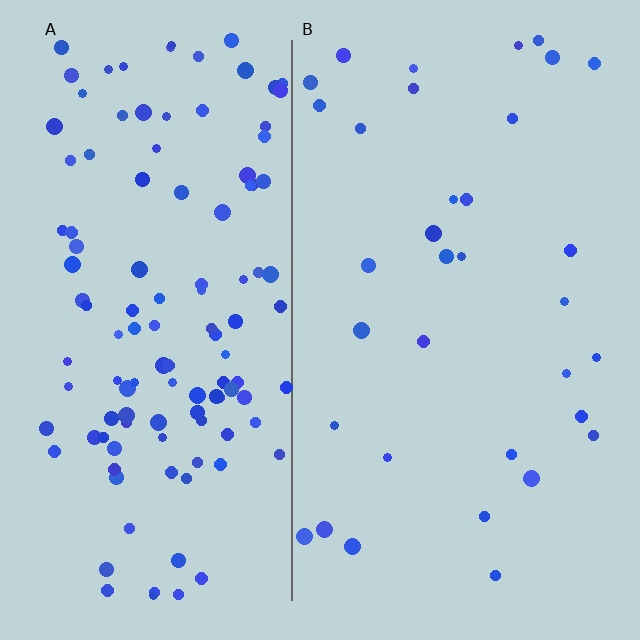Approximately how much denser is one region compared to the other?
Approximately 3.5× — region A over region B.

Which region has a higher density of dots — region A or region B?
A (the left).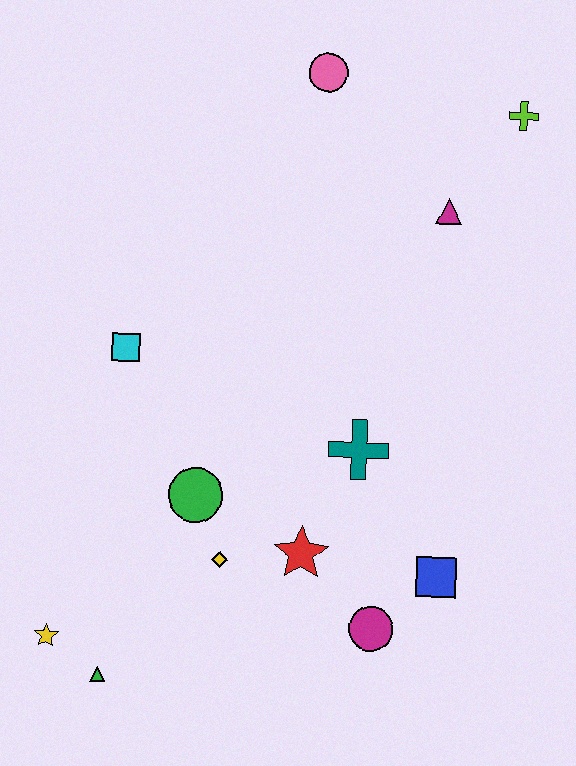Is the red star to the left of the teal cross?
Yes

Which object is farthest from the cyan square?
The lime cross is farthest from the cyan square.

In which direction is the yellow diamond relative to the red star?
The yellow diamond is to the left of the red star.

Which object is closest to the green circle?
The yellow diamond is closest to the green circle.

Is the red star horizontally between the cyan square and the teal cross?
Yes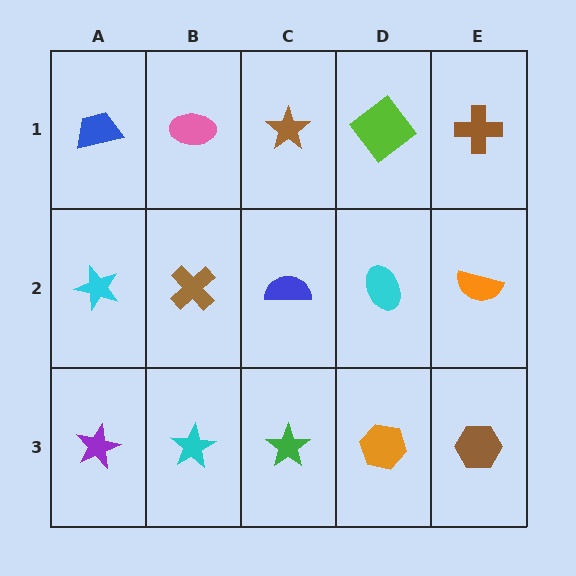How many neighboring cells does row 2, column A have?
3.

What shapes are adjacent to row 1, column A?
A cyan star (row 2, column A), a pink ellipse (row 1, column B).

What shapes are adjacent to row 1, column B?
A brown cross (row 2, column B), a blue trapezoid (row 1, column A), a brown star (row 1, column C).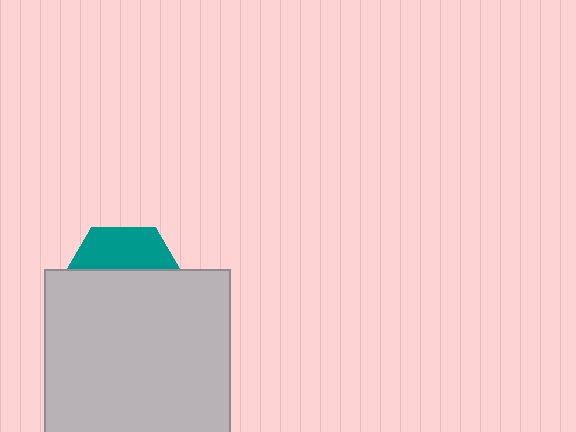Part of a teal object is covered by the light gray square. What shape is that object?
It is a hexagon.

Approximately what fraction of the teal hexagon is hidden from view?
Roughly 65% of the teal hexagon is hidden behind the light gray square.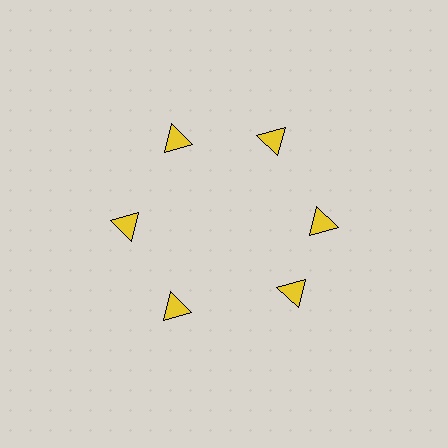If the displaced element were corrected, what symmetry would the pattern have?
It would have 6-fold rotational symmetry — the pattern would map onto itself every 60 degrees.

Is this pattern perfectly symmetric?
No. The 6 yellow triangles are arranged in a ring, but one element near the 5 o'clock position is rotated out of alignment along the ring, breaking the 6-fold rotational symmetry.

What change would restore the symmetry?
The symmetry would be restored by rotating it back into even spacing with its neighbors so that all 6 triangles sit at equal angles and equal distance from the center.